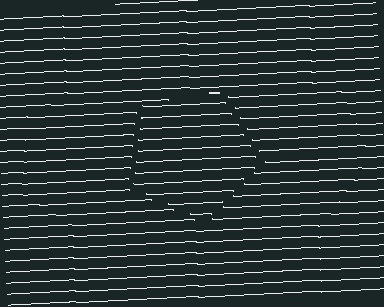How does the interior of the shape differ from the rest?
The interior of the shape contains the same grating, shifted by half a period — the contour is defined by the phase discontinuity where line-ends from the inner and outer gratings abut.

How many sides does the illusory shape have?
5 sides — the line-ends trace a pentagon.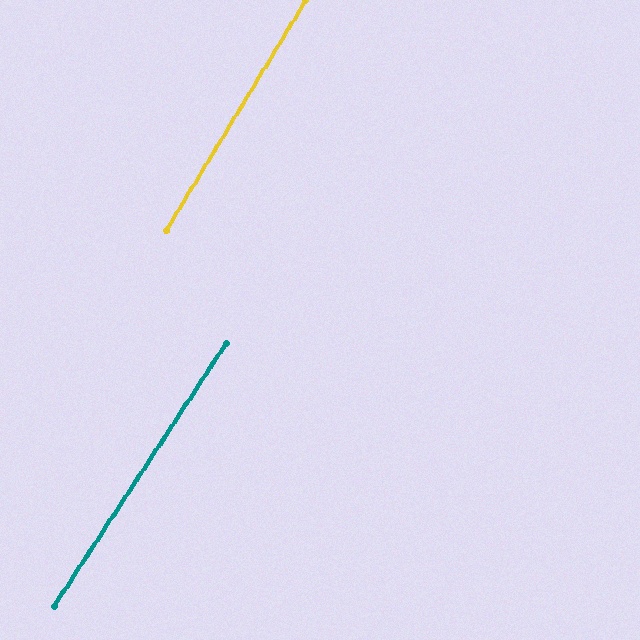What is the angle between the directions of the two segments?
Approximately 2 degrees.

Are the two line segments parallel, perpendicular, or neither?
Parallel — their directions differ by only 1.8°.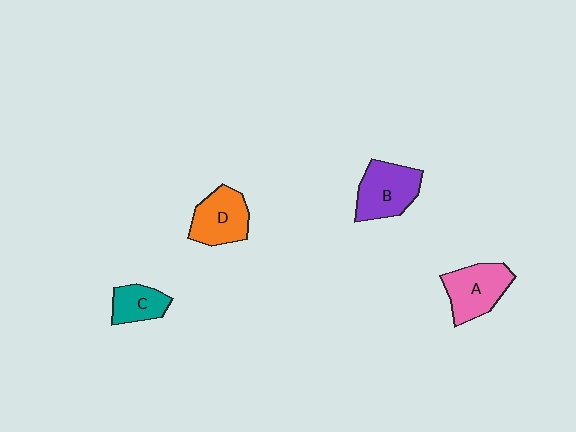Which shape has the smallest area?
Shape C (teal).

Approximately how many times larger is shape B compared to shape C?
Approximately 1.6 times.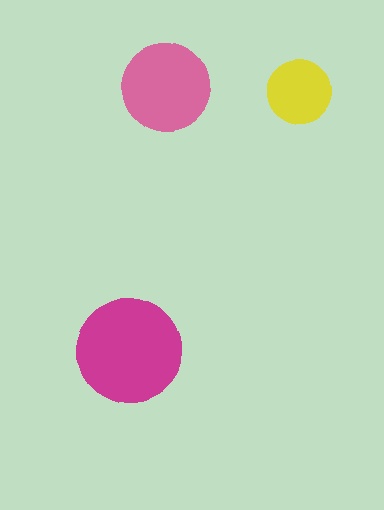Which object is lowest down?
The magenta circle is bottommost.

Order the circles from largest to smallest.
the magenta one, the pink one, the yellow one.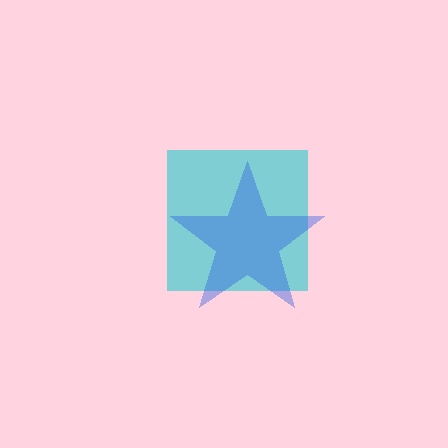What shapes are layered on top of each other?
The layered shapes are: a cyan square, a blue star.